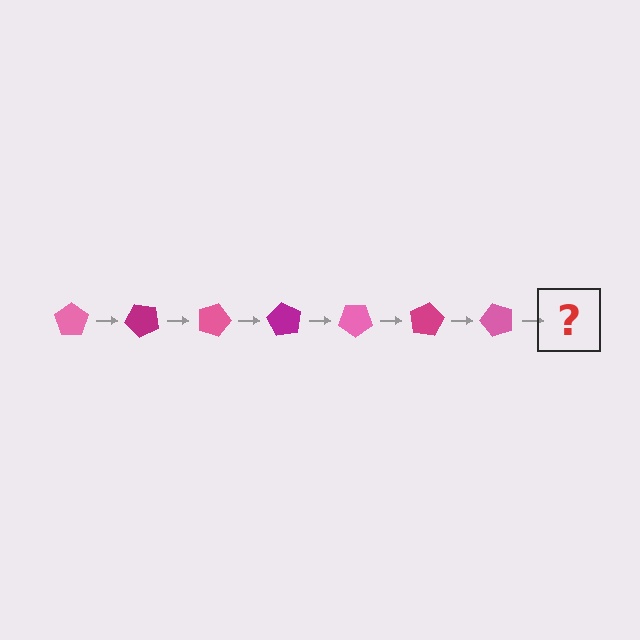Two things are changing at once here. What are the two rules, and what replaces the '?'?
The two rules are that it rotates 45 degrees each step and the color cycles through pink and magenta. The '?' should be a magenta pentagon, rotated 315 degrees from the start.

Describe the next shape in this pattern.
It should be a magenta pentagon, rotated 315 degrees from the start.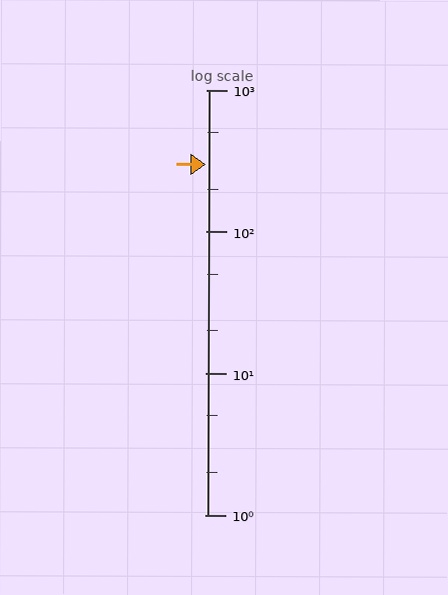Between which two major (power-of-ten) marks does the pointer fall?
The pointer is between 100 and 1000.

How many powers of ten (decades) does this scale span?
The scale spans 3 decades, from 1 to 1000.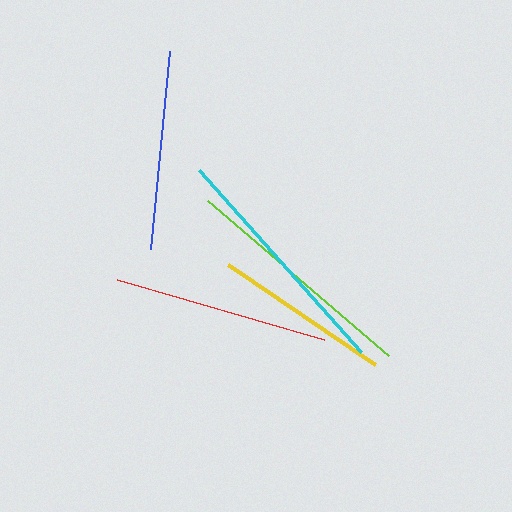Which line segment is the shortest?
The yellow line is the shortest at approximately 177 pixels.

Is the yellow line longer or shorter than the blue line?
The blue line is longer than the yellow line.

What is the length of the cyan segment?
The cyan segment is approximately 244 pixels long.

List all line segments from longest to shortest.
From longest to shortest: cyan, lime, red, blue, yellow.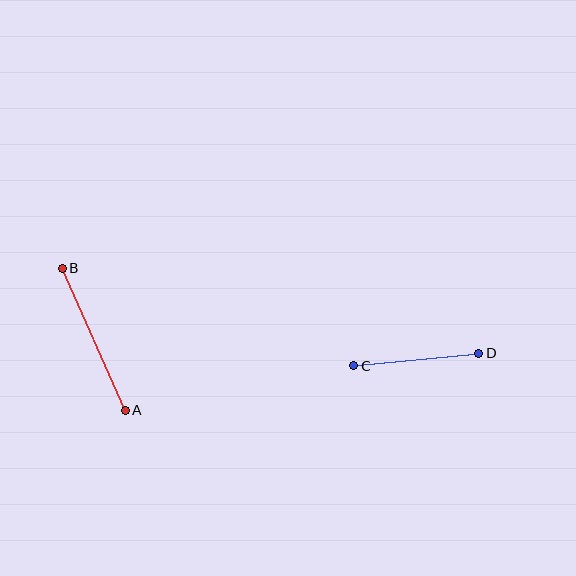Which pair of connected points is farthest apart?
Points A and B are farthest apart.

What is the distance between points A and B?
The distance is approximately 155 pixels.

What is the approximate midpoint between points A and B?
The midpoint is at approximately (94, 339) pixels.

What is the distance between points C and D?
The distance is approximately 125 pixels.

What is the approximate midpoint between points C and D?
The midpoint is at approximately (416, 359) pixels.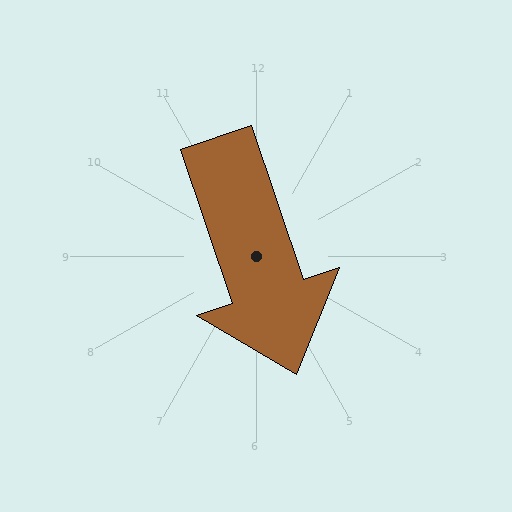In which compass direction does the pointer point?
South.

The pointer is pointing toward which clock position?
Roughly 5 o'clock.